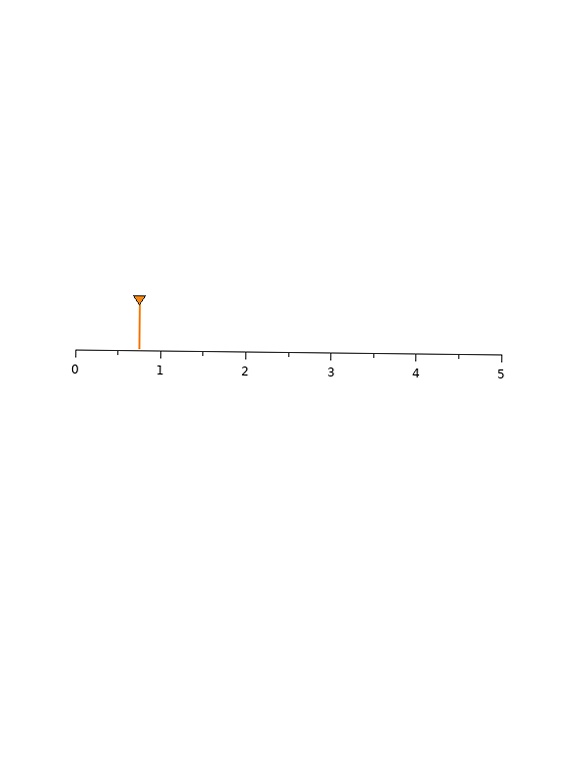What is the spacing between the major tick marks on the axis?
The major ticks are spaced 1 apart.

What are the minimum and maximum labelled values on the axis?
The axis runs from 0 to 5.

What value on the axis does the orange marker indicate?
The marker indicates approximately 0.8.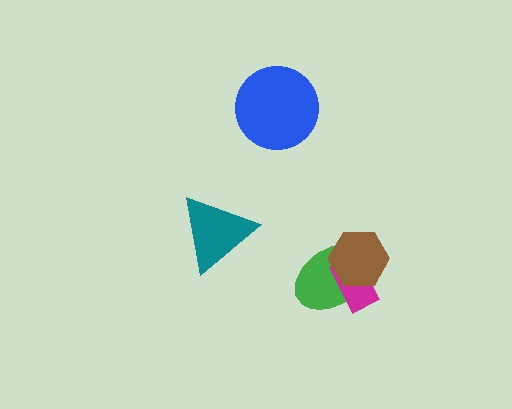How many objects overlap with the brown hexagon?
2 objects overlap with the brown hexagon.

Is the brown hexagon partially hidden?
No, no other shape covers it.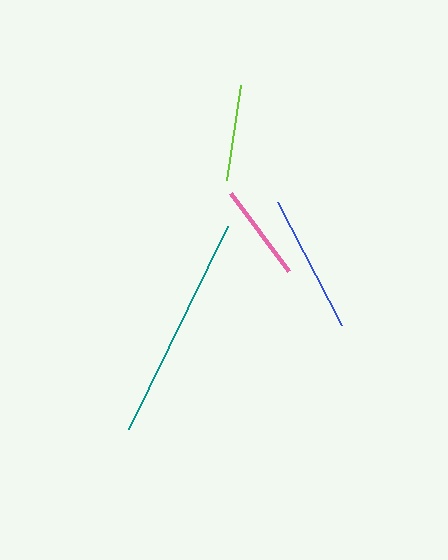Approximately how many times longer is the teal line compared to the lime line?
The teal line is approximately 2.4 times the length of the lime line.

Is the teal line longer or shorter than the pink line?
The teal line is longer than the pink line.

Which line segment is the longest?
The teal line is the longest at approximately 226 pixels.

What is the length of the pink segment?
The pink segment is approximately 98 pixels long.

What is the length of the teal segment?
The teal segment is approximately 226 pixels long.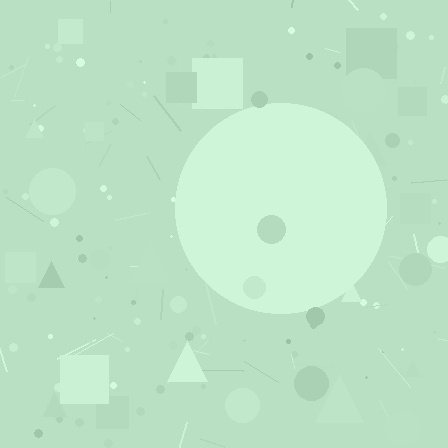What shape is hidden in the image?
A circle is hidden in the image.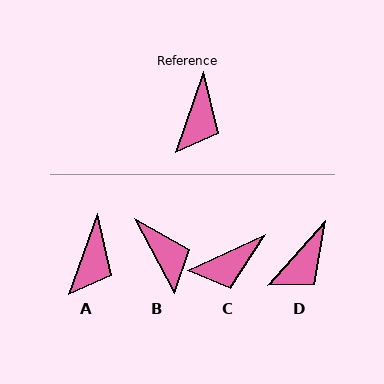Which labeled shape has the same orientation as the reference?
A.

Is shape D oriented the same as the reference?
No, it is off by about 22 degrees.